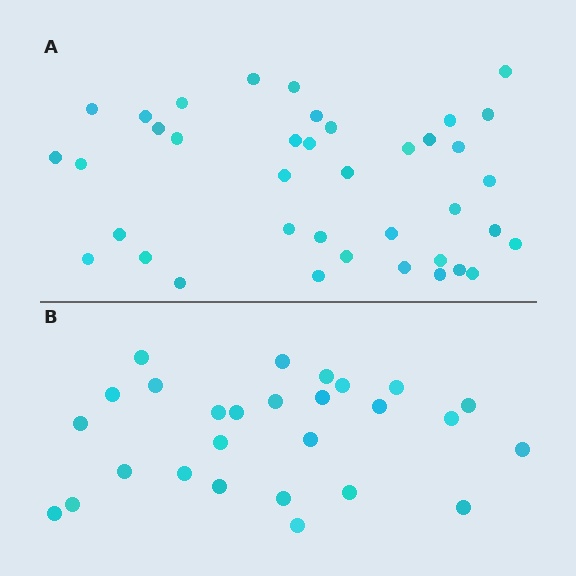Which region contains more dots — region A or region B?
Region A (the top region) has more dots.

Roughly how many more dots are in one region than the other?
Region A has roughly 12 or so more dots than region B.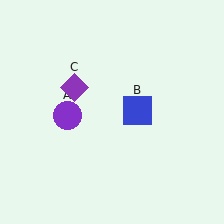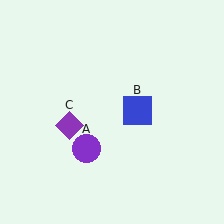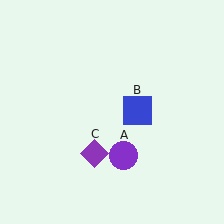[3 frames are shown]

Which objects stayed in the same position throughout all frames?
Blue square (object B) remained stationary.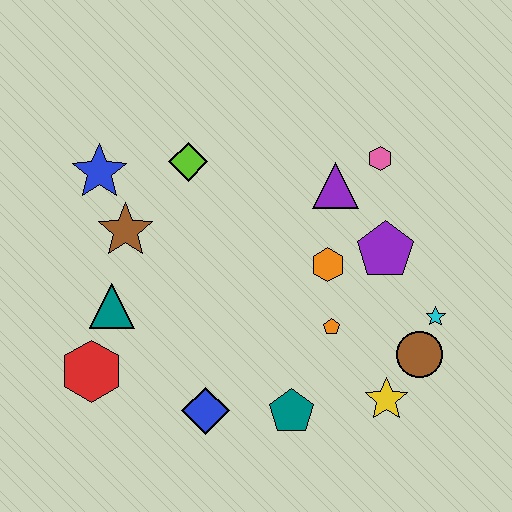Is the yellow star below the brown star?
Yes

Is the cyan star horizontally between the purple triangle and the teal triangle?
No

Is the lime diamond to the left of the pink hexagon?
Yes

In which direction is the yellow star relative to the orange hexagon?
The yellow star is below the orange hexagon.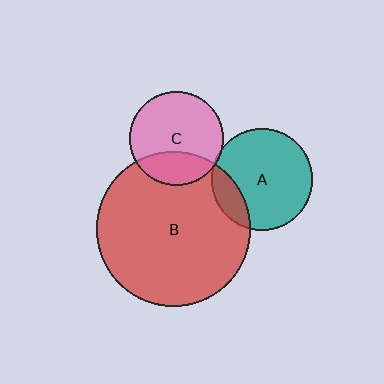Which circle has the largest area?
Circle B (red).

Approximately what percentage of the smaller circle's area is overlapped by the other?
Approximately 15%.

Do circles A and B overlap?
Yes.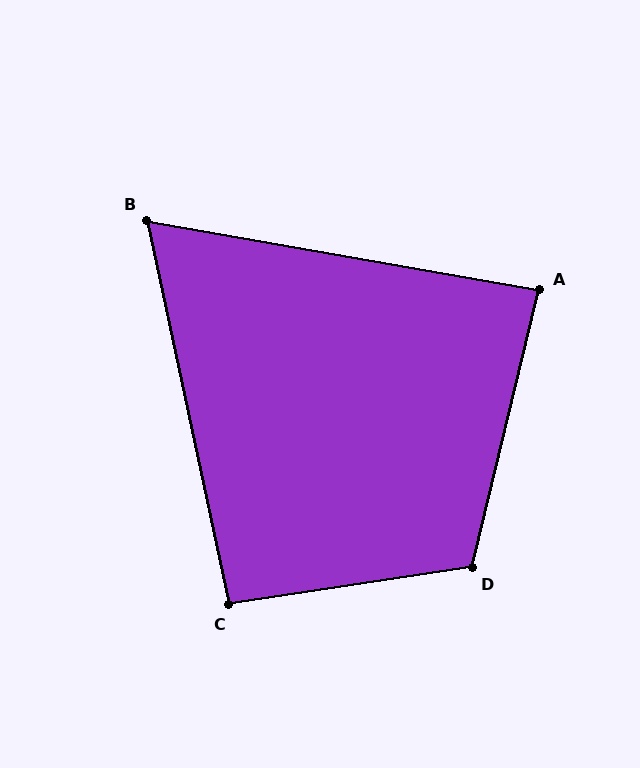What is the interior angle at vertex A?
Approximately 86 degrees (approximately right).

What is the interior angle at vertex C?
Approximately 94 degrees (approximately right).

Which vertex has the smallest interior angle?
B, at approximately 68 degrees.